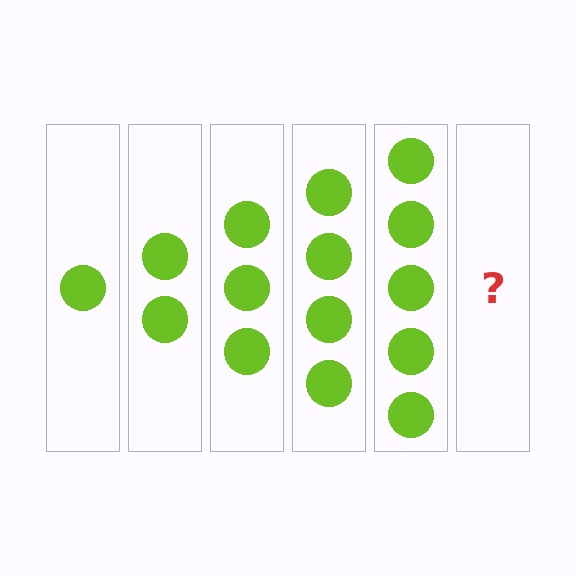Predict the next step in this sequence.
The next step is 6 circles.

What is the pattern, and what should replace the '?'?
The pattern is that each step adds one more circle. The '?' should be 6 circles.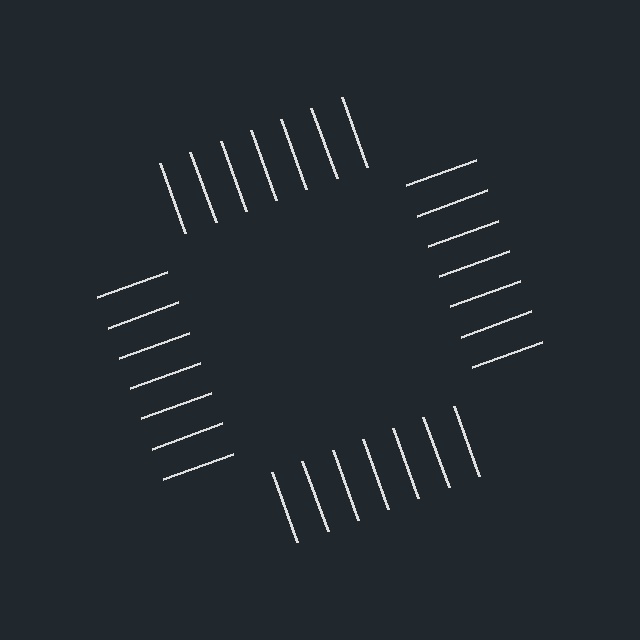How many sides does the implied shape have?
4 sides — the line-ends trace a square.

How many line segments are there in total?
28 — 7 along each of the 4 edges.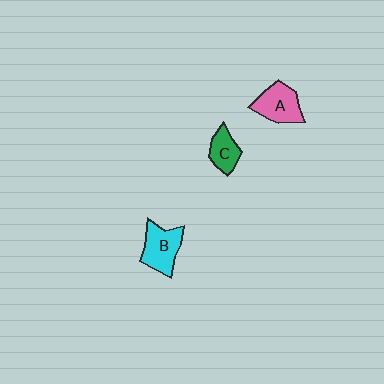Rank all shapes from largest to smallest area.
From largest to smallest: B (cyan), A (pink), C (green).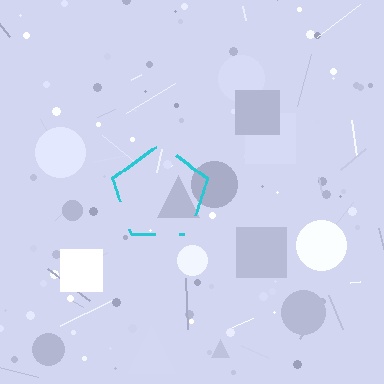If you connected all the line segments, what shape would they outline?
They would outline a pentagon.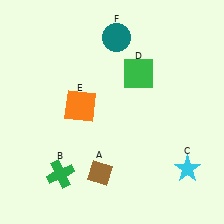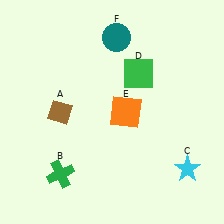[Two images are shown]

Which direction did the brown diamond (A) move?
The brown diamond (A) moved up.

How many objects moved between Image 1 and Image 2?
2 objects moved between the two images.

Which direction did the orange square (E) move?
The orange square (E) moved right.